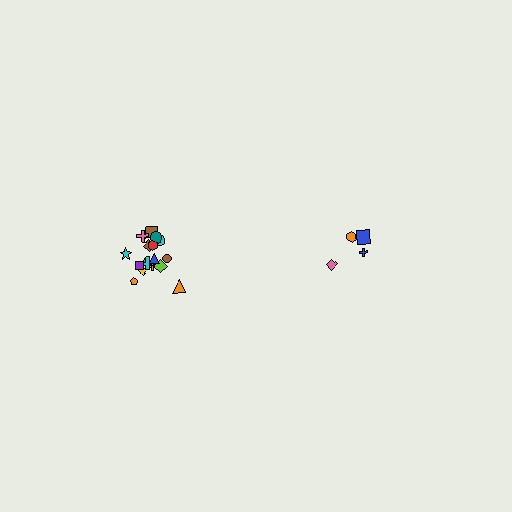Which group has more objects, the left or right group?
The left group.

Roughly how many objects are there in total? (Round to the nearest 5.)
Roughly 20 objects in total.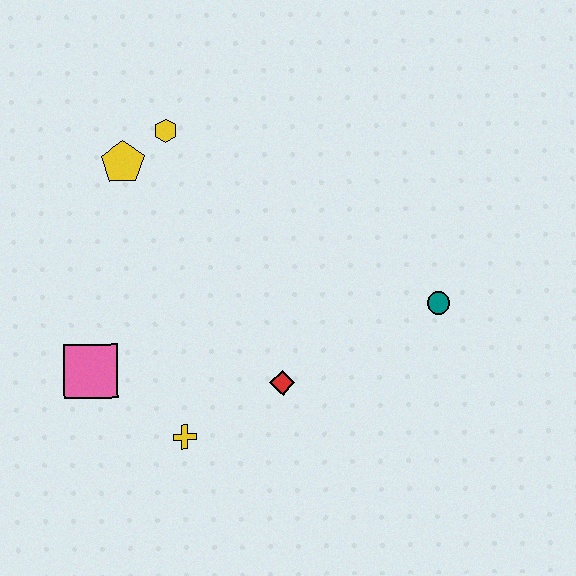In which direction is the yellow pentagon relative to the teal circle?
The yellow pentagon is to the left of the teal circle.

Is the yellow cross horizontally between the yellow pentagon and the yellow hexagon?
No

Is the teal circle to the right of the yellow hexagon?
Yes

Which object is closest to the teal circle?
The red diamond is closest to the teal circle.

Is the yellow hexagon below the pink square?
No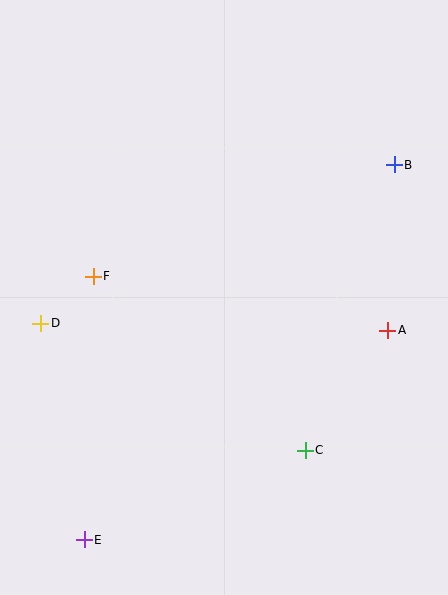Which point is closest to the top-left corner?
Point F is closest to the top-left corner.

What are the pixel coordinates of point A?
Point A is at (388, 330).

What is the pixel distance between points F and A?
The distance between F and A is 300 pixels.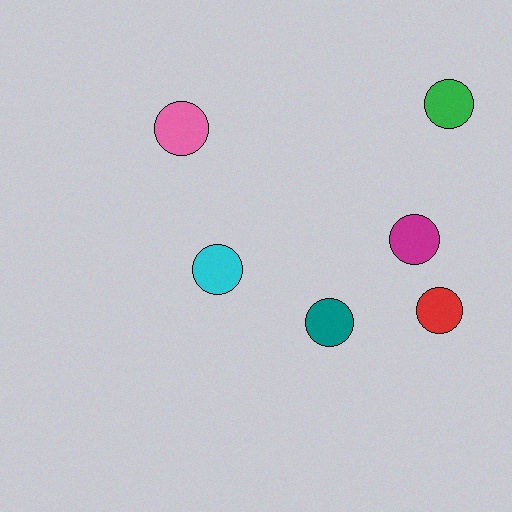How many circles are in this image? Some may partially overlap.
There are 6 circles.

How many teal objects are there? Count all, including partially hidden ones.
There is 1 teal object.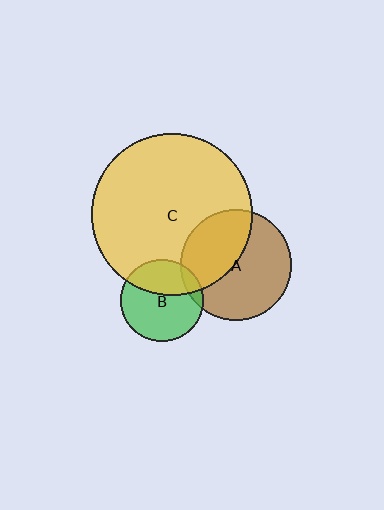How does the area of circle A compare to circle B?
Approximately 1.8 times.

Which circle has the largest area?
Circle C (yellow).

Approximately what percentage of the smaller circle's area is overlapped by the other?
Approximately 10%.